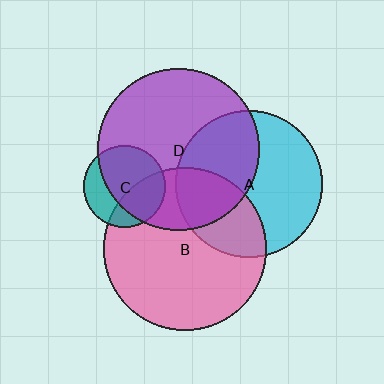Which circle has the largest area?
Circle B (pink).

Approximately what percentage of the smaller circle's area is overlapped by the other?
Approximately 40%.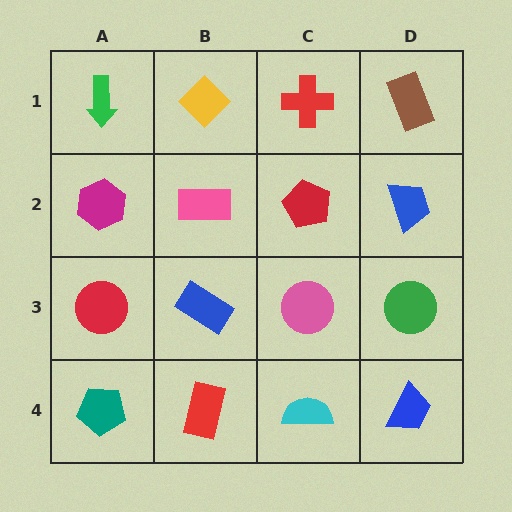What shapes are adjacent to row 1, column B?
A pink rectangle (row 2, column B), a green arrow (row 1, column A), a red cross (row 1, column C).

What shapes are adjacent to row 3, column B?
A pink rectangle (row 2, column B), a red rectangle (row 4, column B), a red circle (row 3, column A), a pink circle (row 3, column C).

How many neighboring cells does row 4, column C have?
3.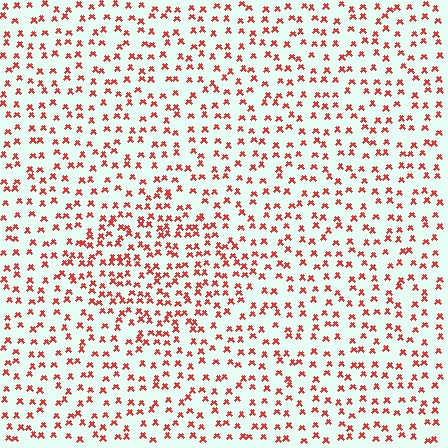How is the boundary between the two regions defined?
The boundary is defined by a change in element density (approximately 1.6x ratio). All elements are the same color, size, and shape.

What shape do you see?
I see a diamond.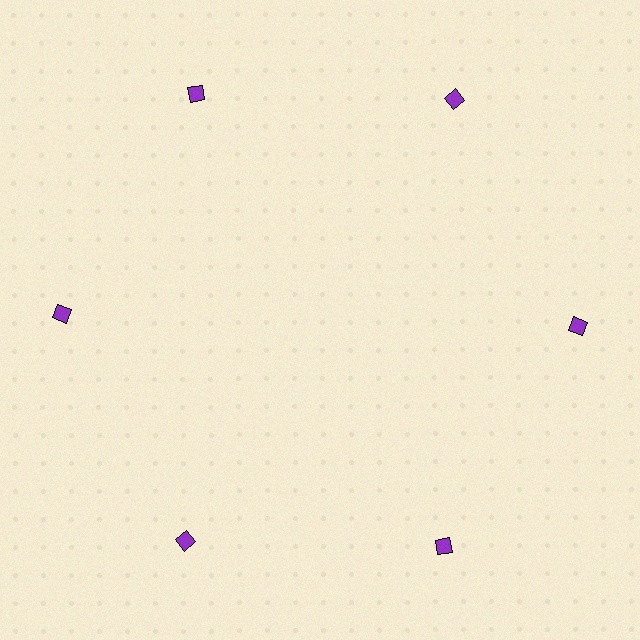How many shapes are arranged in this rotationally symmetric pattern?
There are 6 shapes, arranged in 6 groups of 1.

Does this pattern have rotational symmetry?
Yes, this pattern has 6-fold rotational symmetry. It looks the same after rotating 60 degrees around the center.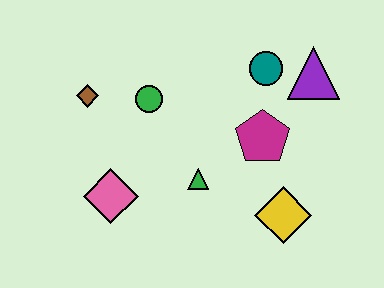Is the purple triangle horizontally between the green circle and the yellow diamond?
No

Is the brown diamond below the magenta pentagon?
No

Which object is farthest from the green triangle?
The purple triangle is farthest from the green triangle.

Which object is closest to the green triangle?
The magenta pentagon is closest to the green triangle.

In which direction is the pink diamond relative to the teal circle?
The pink diamond is to the left of the teal circle.